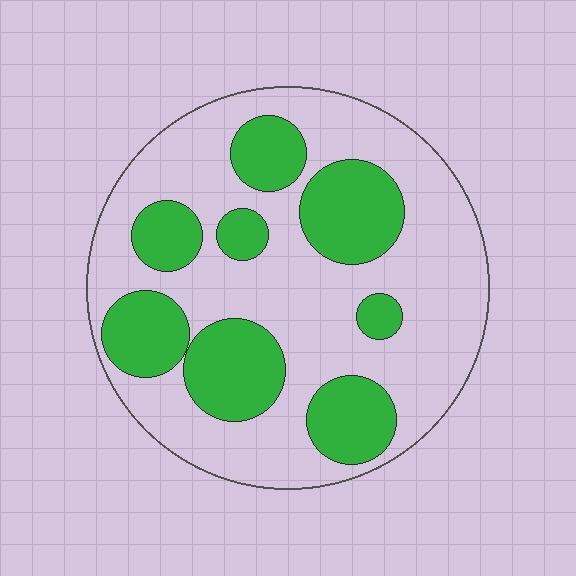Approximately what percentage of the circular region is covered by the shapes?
Approximately 35%.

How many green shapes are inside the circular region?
8.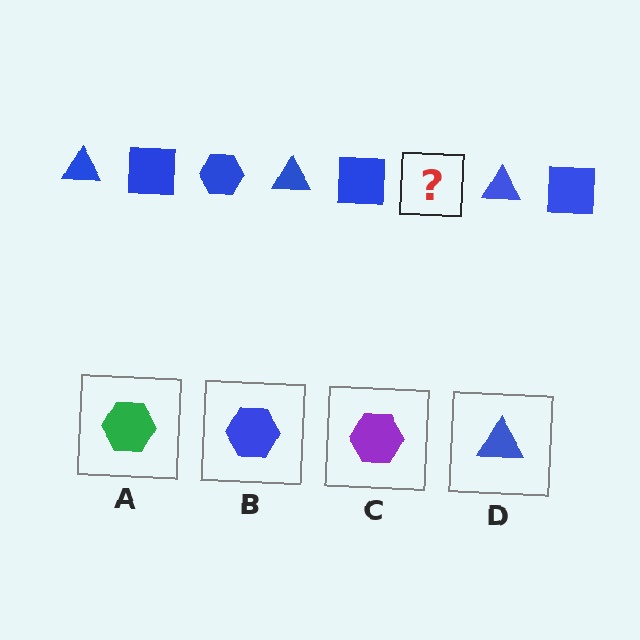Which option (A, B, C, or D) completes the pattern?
B.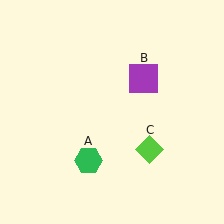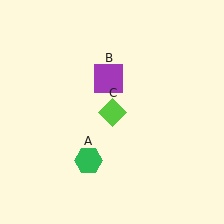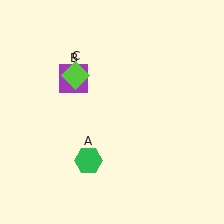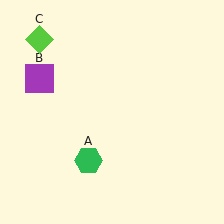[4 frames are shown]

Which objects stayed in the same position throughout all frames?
Green hexagon (object A) remained stationary.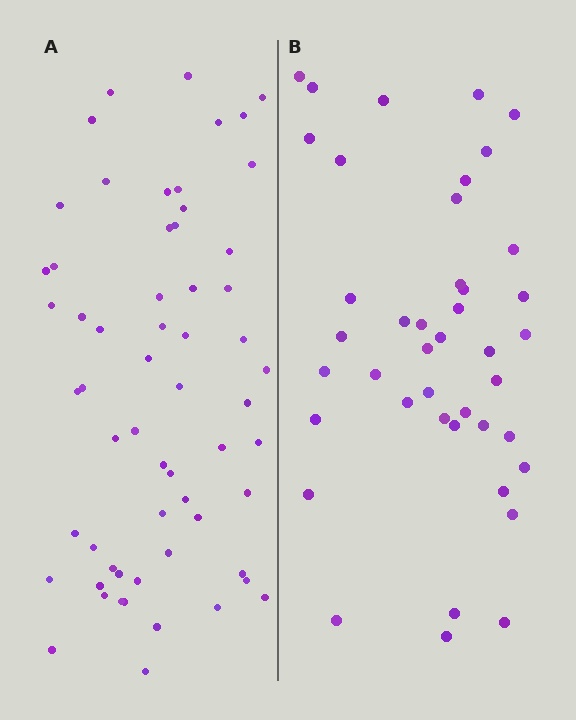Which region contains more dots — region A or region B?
Region A (the left region) has more dots.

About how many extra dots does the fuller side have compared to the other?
Region A has approximately 20 more dots than region B.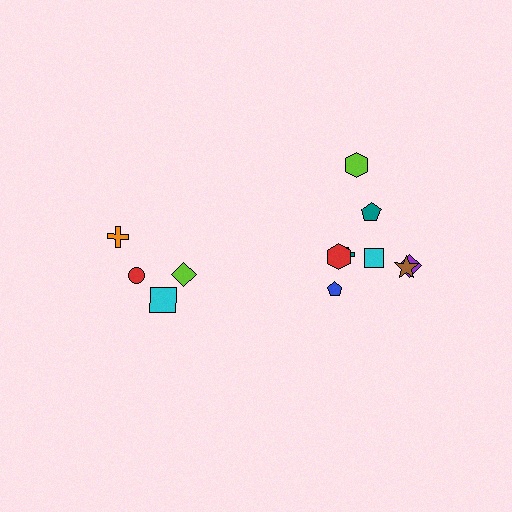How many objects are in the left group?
There are 4 objects.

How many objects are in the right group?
There are 8 objects.